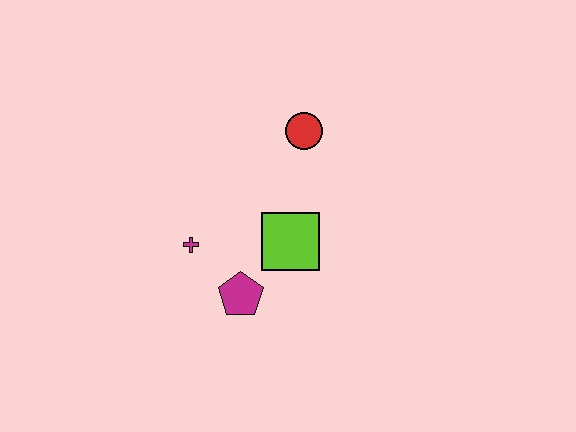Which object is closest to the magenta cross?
The magenta pentagon is closest to the magenta cross.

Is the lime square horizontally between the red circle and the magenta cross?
Yes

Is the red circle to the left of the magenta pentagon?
No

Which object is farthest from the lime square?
The red circle is farthest from the lime square.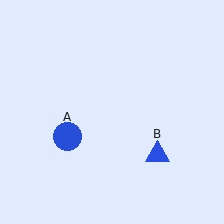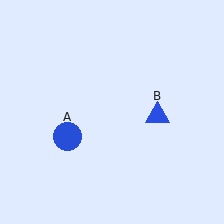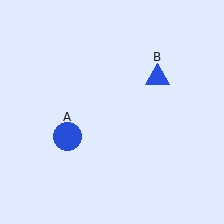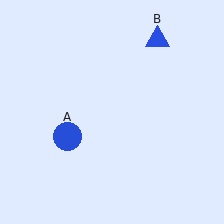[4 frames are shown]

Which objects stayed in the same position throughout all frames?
Blue circle (object A) remained stationary.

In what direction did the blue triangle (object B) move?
The blue triangle (object B) moved up.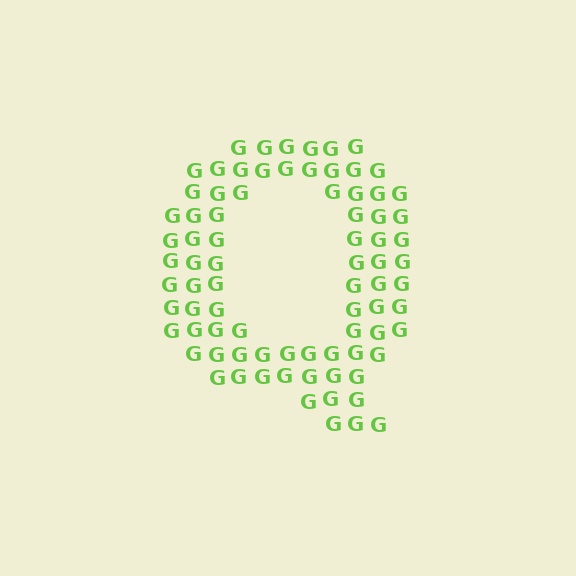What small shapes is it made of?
It is made of small letter G's.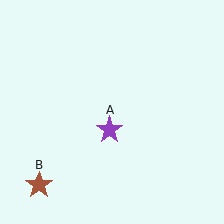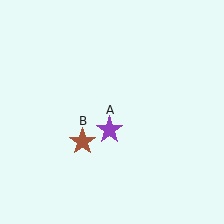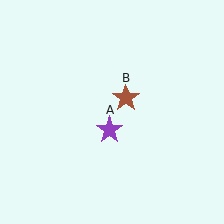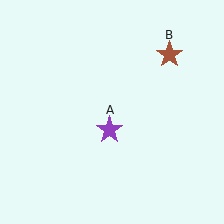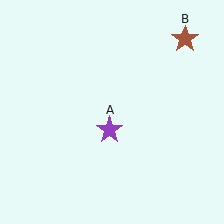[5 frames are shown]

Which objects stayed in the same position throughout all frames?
Purple star (object A) remained stationary.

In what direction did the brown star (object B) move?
The brown star (object B) moved up and to the right.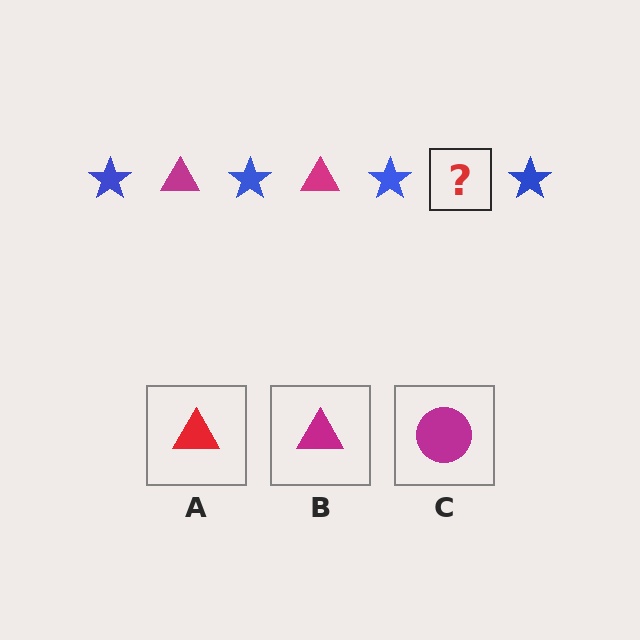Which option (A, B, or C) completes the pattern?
B.